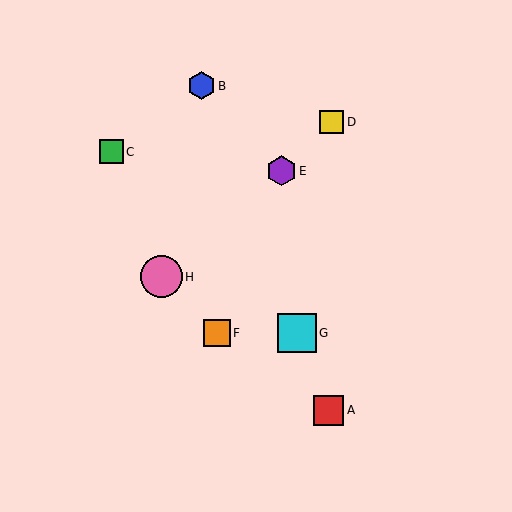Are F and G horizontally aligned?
Yes, both are at y≈333.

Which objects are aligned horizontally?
Objects F, G are aligned horizontally.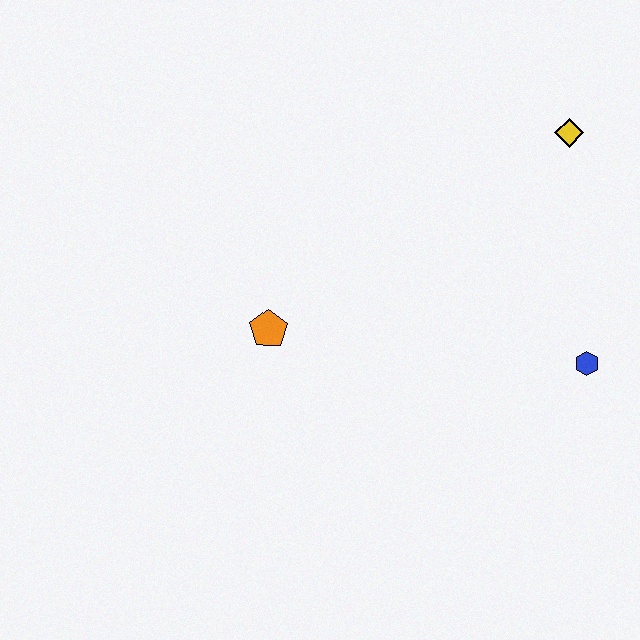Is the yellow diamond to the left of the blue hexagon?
Yes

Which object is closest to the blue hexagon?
The yellow diamond is closest to the blue hexagon.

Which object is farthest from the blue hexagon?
The orange pentagon is farthest from the blue hexagon.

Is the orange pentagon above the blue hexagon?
Yes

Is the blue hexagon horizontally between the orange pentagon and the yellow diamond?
No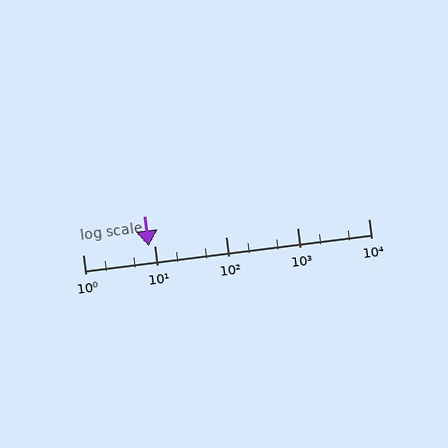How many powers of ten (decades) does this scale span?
The scale spans 4 decades, from 1 to 10000.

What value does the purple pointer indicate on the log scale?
The pointer indicates approximately 8.5.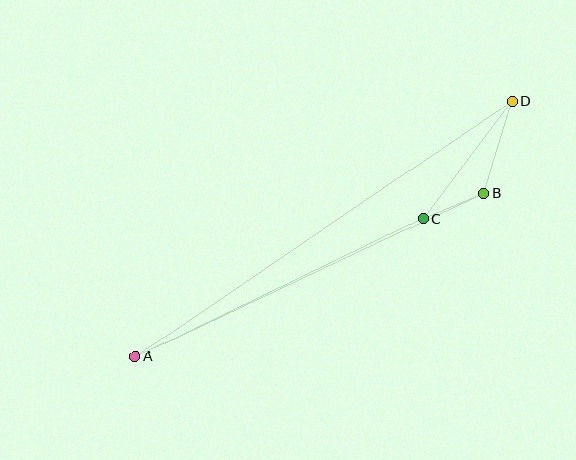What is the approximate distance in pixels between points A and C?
The distance between A and C is approximately 320 pixels.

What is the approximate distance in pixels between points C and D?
The distance between C and D is approximately 147 pixels.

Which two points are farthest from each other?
Points A and D are farthest from each other.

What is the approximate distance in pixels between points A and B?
The distance between A and B is approximately 385 pixels.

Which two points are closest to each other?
Points B and C are closest to each other.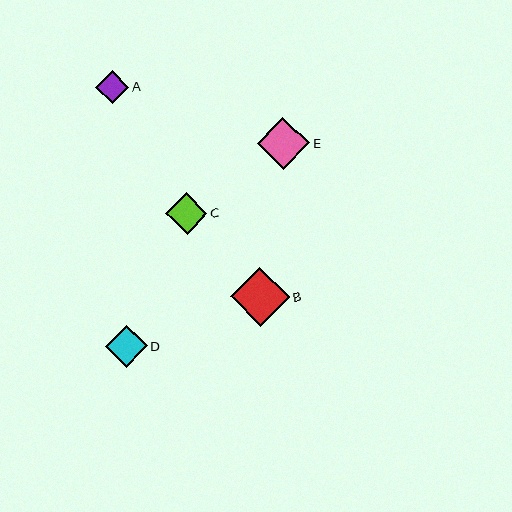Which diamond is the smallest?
Diamond A is the smallest with a size of approximately 33 pixels.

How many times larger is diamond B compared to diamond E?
Diamond B is approximately 1.1 times the size of diamond E.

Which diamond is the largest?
Diamond B is the largest with a size of approximately 59 pixels.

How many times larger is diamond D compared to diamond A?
Diamond D is approximately 1.3 times the size of diamond A.